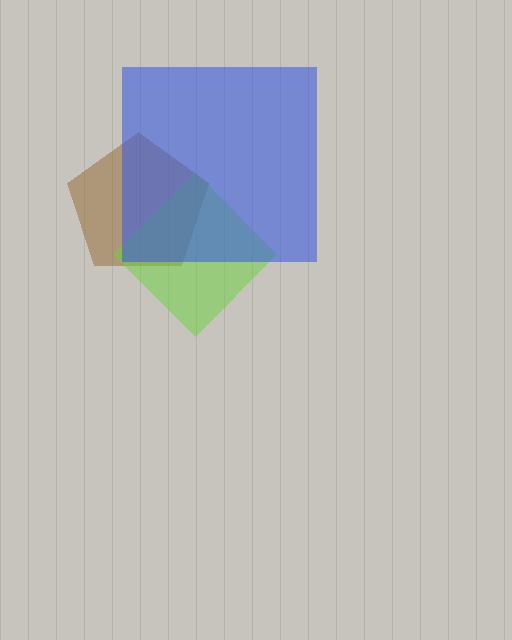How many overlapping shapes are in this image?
There are 3 overlapping shapes in the image.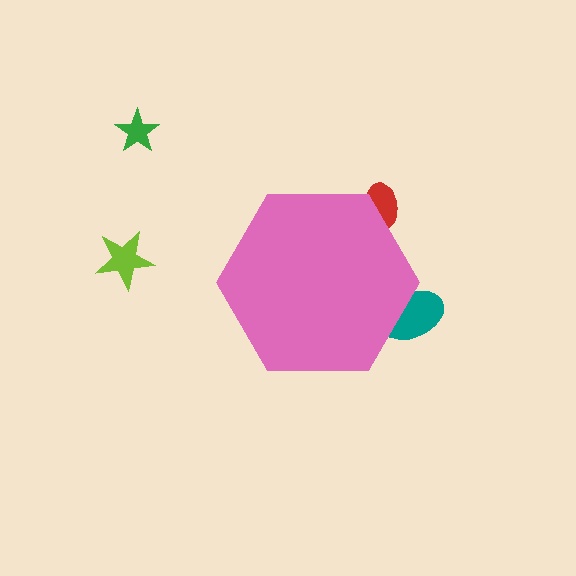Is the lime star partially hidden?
No, the lime star is fully visible.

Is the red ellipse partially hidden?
Yes, the red ellipse is partially hidden behind the pink hexagon.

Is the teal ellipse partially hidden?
Yes, the teal ellipse is partially hidden behind the pink hexagon.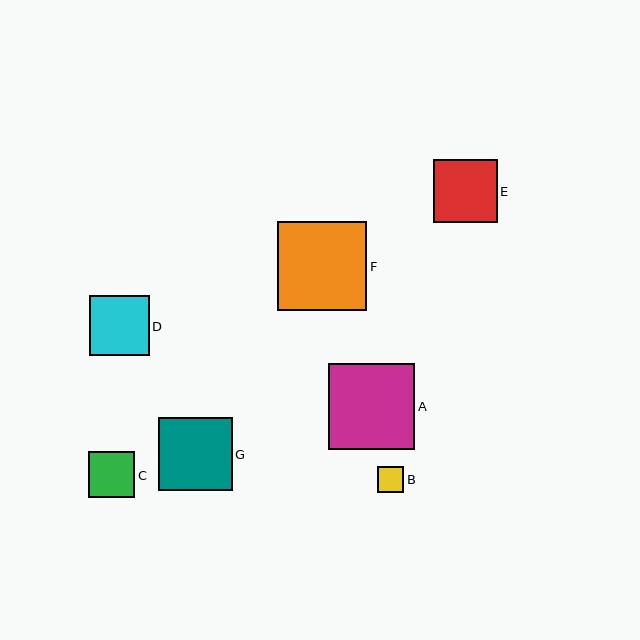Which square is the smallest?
Square B is the smallest with a size of approximately 26 pixels.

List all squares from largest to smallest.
From largest to smallest: F, A, G, E, D, C, B.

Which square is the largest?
Square F is the largest with a size of approximately 89 pixels.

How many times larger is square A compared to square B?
Square A is approximately 3.3 times the size of square B.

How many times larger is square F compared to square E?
Square F is approximately 1.4 times the size of square E.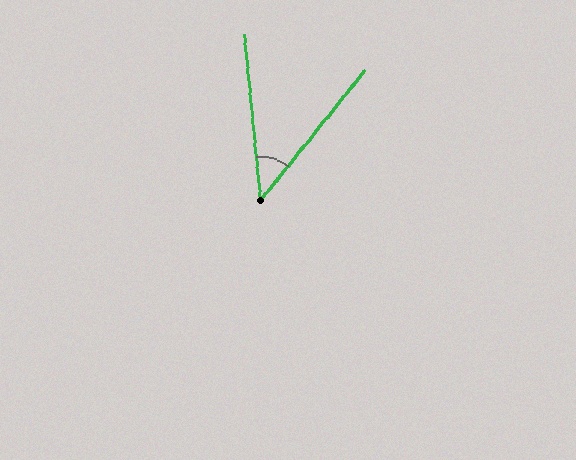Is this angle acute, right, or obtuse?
It is acute.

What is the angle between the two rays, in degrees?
Approximately 45 degrees.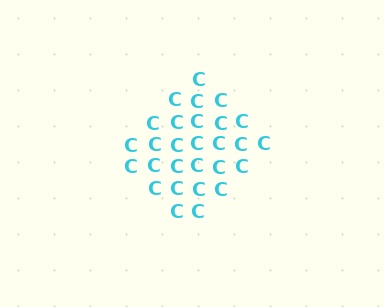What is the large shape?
The large shape is a diamond.